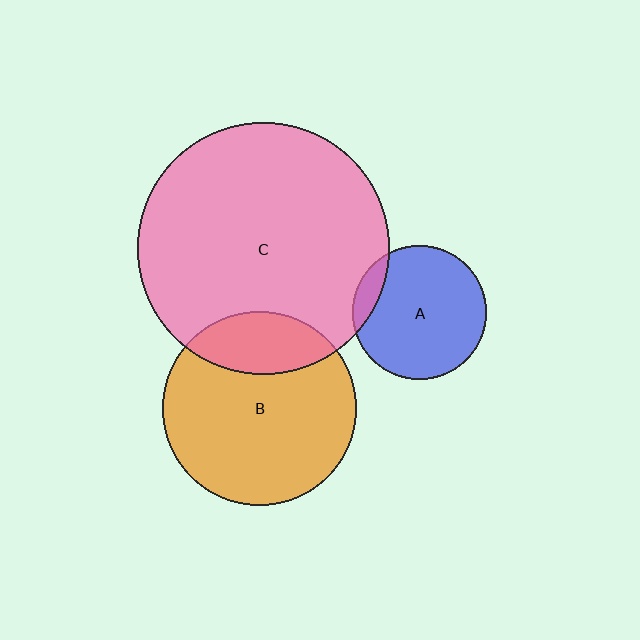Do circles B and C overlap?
Yes.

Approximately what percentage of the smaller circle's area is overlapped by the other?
Approximately 25%.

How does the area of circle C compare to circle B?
Approximately 1.7 times.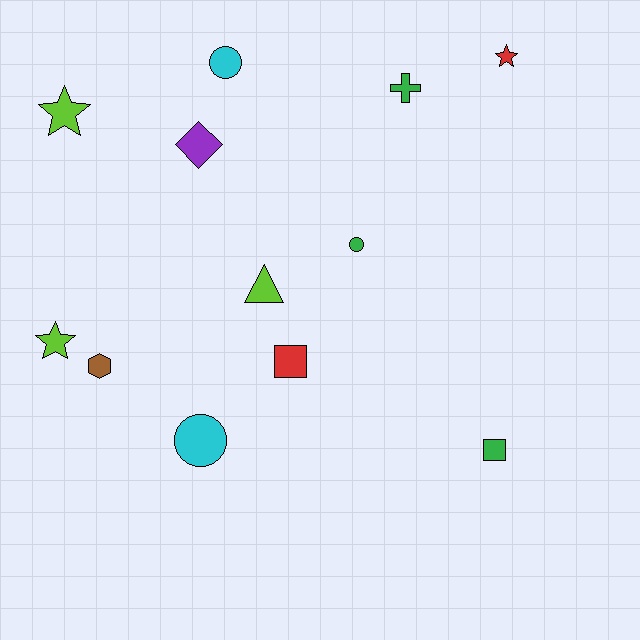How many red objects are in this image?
There are 2 red objects.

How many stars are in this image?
There are 3 stars.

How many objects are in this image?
There are 12 objects.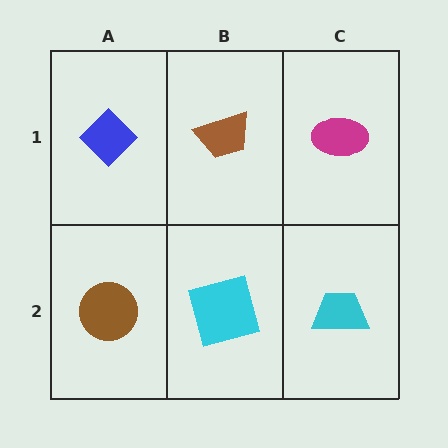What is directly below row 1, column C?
A cyan trapezoid.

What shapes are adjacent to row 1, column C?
A cyan trapezoid (row 2, column C), a brown trapezoid (row 1, column B).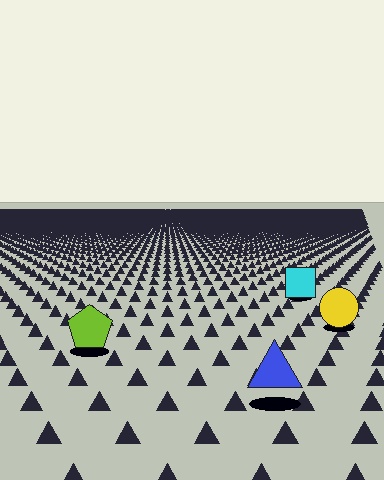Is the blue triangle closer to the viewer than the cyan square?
Yes. The blue triangle is closer — you can tell from the texture gradient: the ground texture is coarser near it.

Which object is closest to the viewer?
The blue triangle is closest. The texture marks near it are larger and more spread out.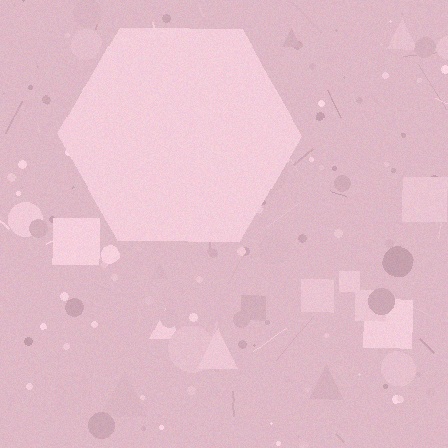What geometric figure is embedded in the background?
A hexagon is embedded in the background.